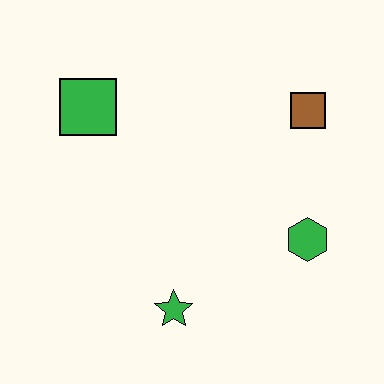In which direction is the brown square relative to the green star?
The brown square is above the green star.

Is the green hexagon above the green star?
Yes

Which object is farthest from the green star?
The brown square is farthest from the green star.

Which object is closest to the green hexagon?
The brown square is closest to the green hexagon.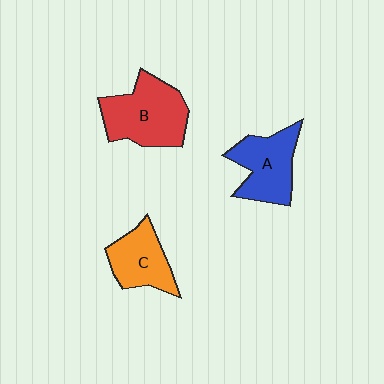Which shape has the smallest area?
Shape C (orange).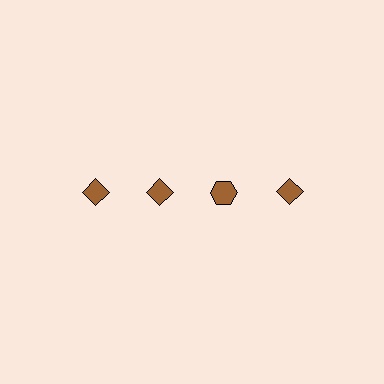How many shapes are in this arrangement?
There are 4 shapes arranged in a grid pattern.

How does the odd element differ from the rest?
It has a different shape: hexagon instead of diamond.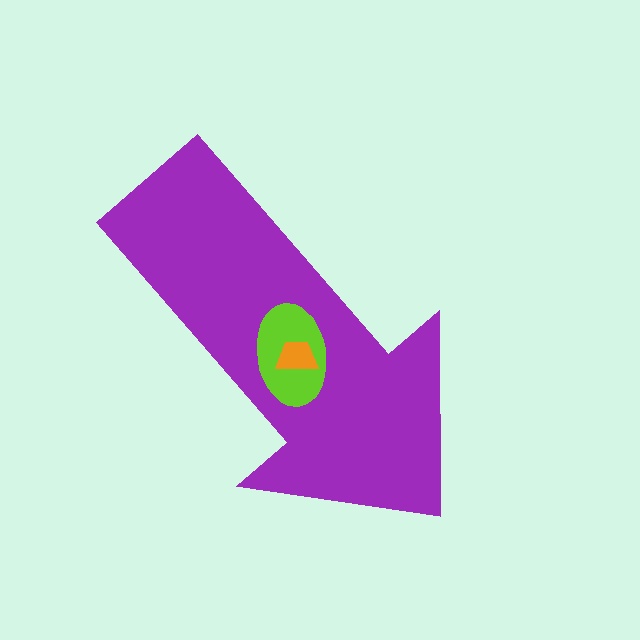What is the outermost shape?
The purple arrow.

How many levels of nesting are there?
3.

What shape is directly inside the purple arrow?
The lime ellipse.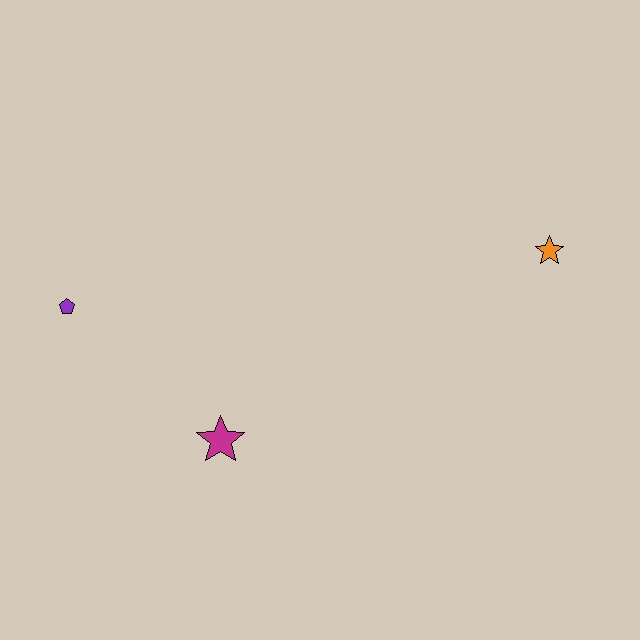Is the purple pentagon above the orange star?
No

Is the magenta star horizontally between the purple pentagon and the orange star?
Yes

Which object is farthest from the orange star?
The purple pentagon is farthest from the orange star.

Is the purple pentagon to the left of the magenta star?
Yes